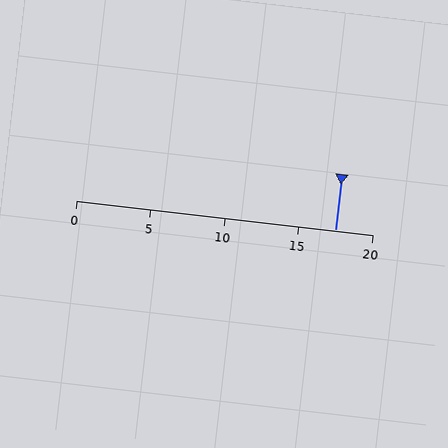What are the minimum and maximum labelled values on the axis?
The axis runs from 0 to 20.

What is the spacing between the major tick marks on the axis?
The major ticks are spaced 5 apart.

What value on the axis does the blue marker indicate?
The marker indicates approximately 17.5.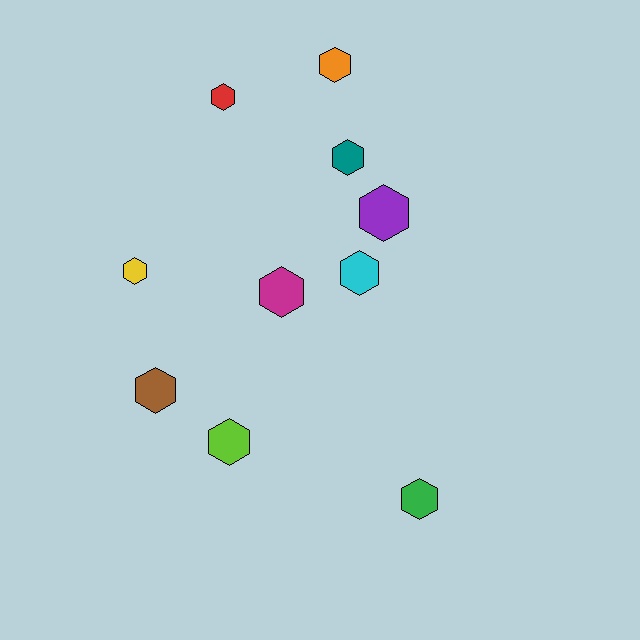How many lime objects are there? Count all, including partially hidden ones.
There is 1 lime object.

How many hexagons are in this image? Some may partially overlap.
There are 10 hexagons.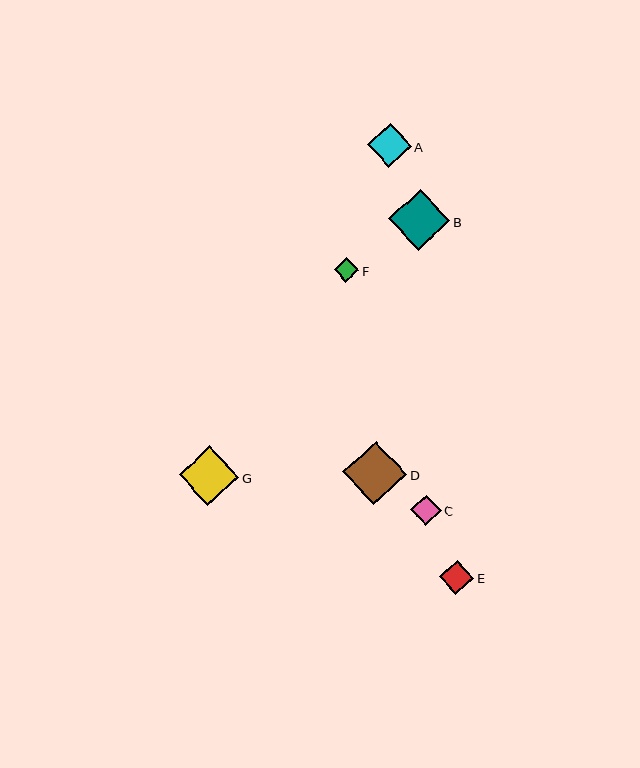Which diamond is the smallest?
Diamond F is the smallest with a size of approximately 24 pixels.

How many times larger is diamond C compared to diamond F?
Diamond C is approximately 1.2 times the size of diamond F.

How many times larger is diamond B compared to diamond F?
Diamond B is approximately 2.5 times the size of diamond F.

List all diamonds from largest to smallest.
From largest to smallest: D, B, G, A, E, C, F.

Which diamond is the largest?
Diamond D is the largest with a size of approximately 64 pixels.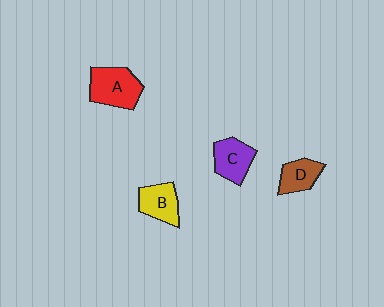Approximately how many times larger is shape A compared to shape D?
Approximately 1.6 times.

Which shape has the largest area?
Shape A (red).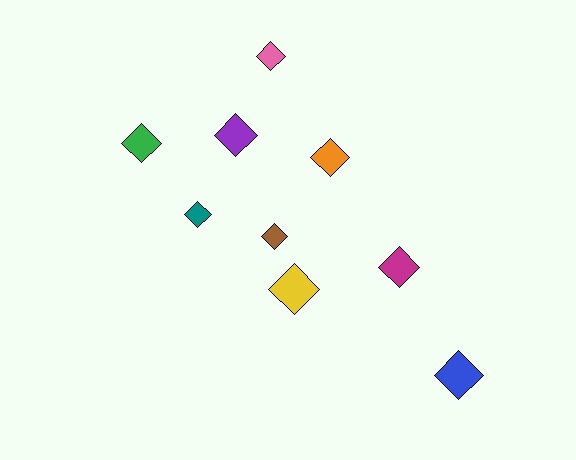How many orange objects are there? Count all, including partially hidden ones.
There is 1 orange object.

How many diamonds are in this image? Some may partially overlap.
There are 9 diamonds.